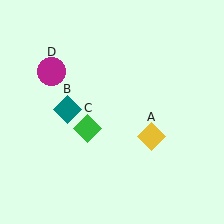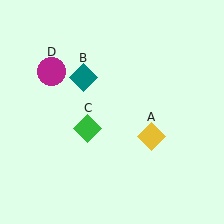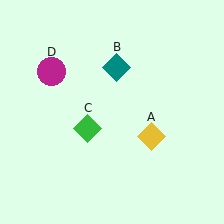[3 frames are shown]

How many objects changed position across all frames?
1 object changed position: teal diamond (object B).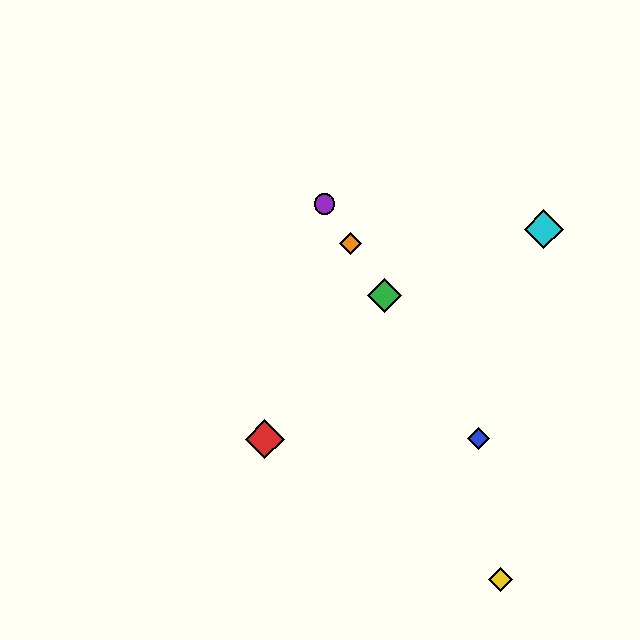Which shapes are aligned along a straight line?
The blue diamond, the green diamond, the purple circle, the orange diamond are aligned along a straight line.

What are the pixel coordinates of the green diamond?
The green diamond is at (385, 296).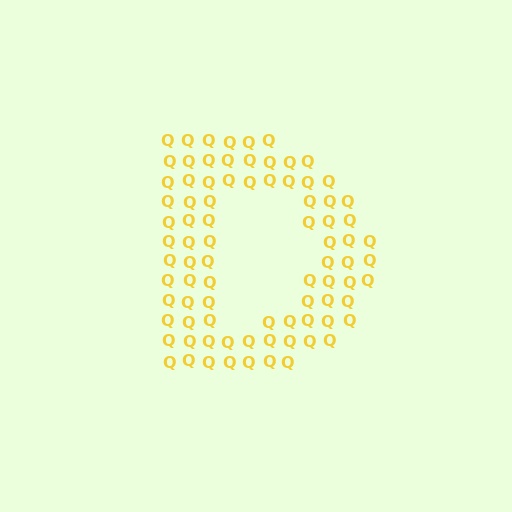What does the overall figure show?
The overall figure shows the letter D.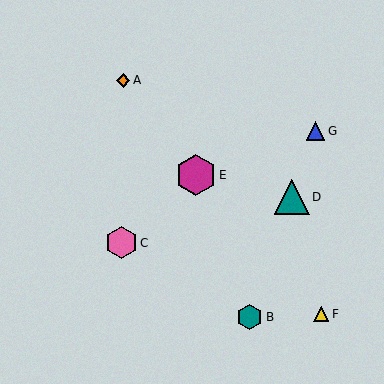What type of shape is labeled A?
Shape A is an orange diamond.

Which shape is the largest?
The magenta hexagon (labeled E) is the largest.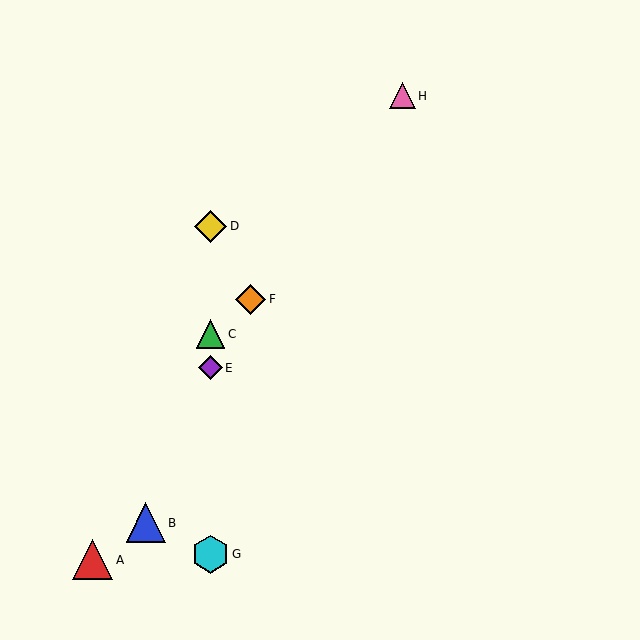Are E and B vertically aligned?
No, E is at x≈211 and B is at x≈146.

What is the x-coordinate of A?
Object A is at x≈93.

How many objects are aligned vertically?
4 objects (C, D, E, G) are aligned vertically.